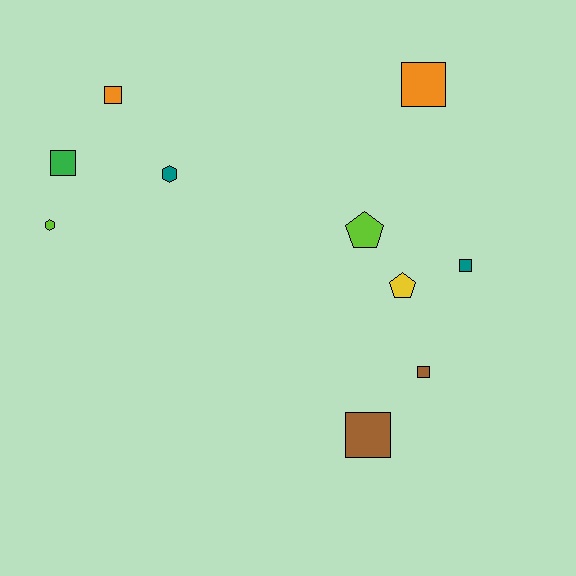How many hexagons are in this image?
There are 2 hexagons.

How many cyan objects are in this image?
There are no cyan objects.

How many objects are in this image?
There are 10 objects.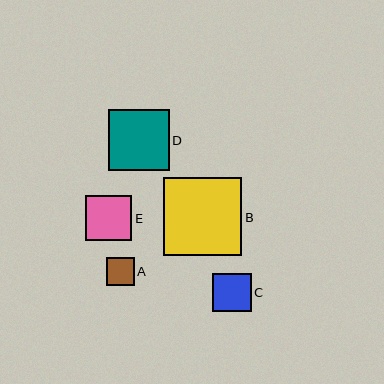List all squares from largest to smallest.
From largest to smallest: B, D, E, C, A.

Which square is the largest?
Square B is the largest with a size of approximately 78 pixels.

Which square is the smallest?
Square A is the smallest with a size of approximately 28 pixels.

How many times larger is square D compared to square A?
Square D is approximately 2.1 times the size of square A.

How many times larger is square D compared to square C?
Square D is approximately 1.6 times the size of square C.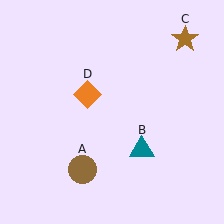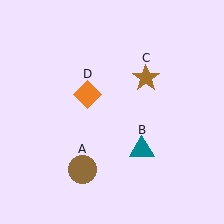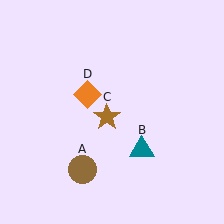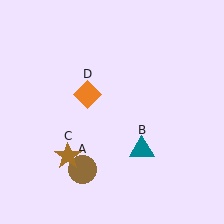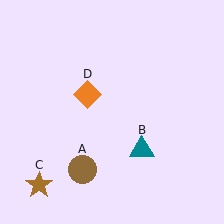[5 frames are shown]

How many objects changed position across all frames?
1 object changed position: brown star (object C).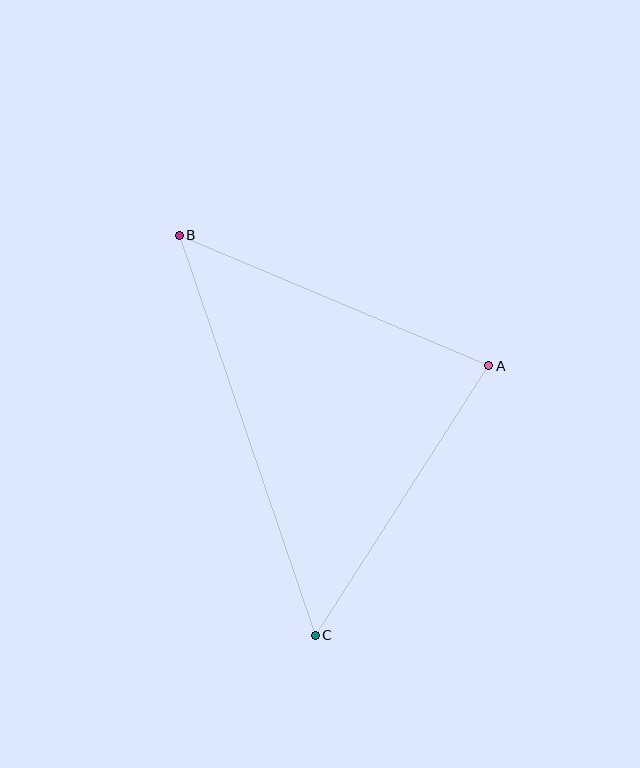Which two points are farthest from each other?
Points B and C are farthest from each other.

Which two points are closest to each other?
Points A and C are closest to each other.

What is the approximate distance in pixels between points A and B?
The distance between A and B is approximately 336 pixels.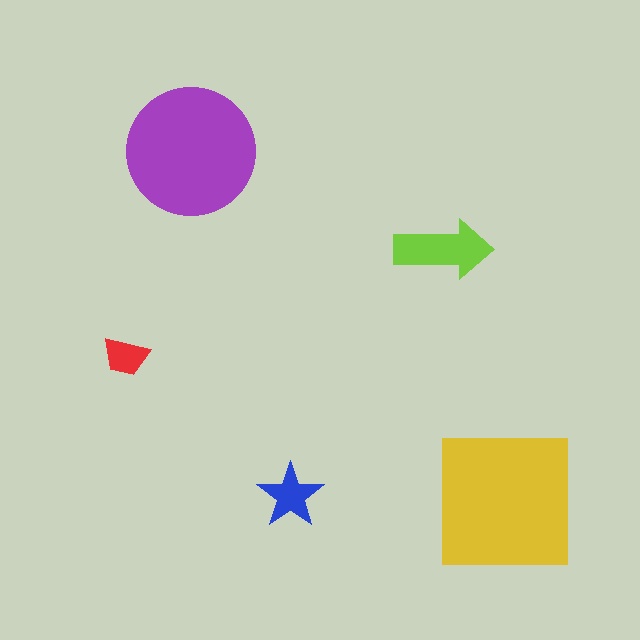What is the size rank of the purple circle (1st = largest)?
2nd.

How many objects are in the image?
There are 5 objects in the image.